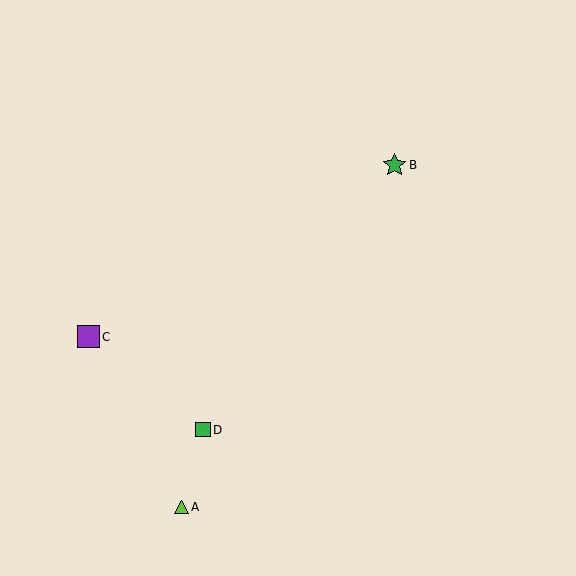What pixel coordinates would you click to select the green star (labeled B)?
Click at (394, 165) to select the green star B.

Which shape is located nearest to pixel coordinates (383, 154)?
The green star (labeled B) at (394, 165) is nearest to that location.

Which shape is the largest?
The green star (labeled B) is the largest.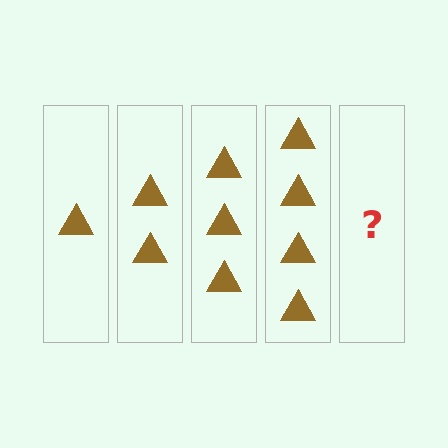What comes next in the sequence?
The next element should be 5 triangles.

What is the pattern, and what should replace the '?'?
The pattern is that each step adds one more triangle. The '?' should be 5 triangles.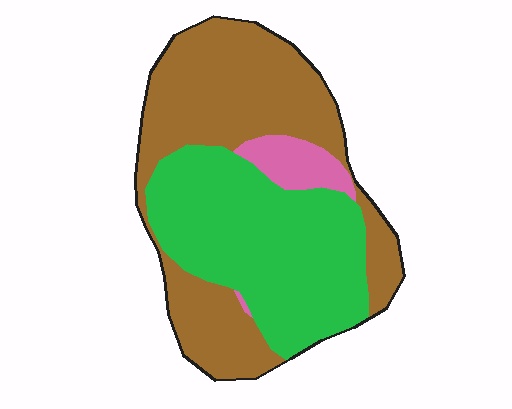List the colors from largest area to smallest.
From largest to smallest: brown, green, pink.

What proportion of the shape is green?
Green covers around 45% of the shape.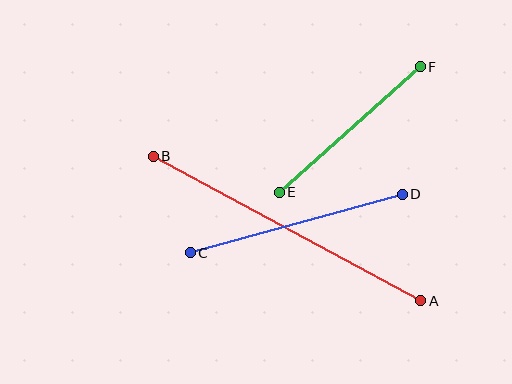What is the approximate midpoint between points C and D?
The midpoint is at approximately (296, 224) pixels.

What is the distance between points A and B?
The distance is approximately 304 pixels.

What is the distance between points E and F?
The distance is approximately 189 pixels.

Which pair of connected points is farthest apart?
Points A and B are farthest apart.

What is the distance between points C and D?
The distance is approximately 220 pixels.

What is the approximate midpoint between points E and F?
The midpoint is at approximately (350, 129) pixels.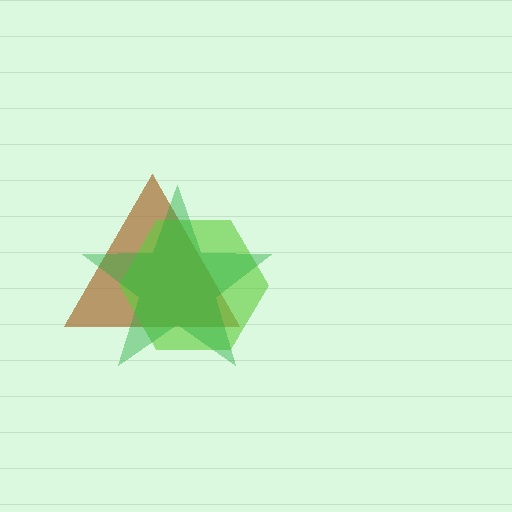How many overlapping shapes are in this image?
There are 3 overlapping shapes in the image.